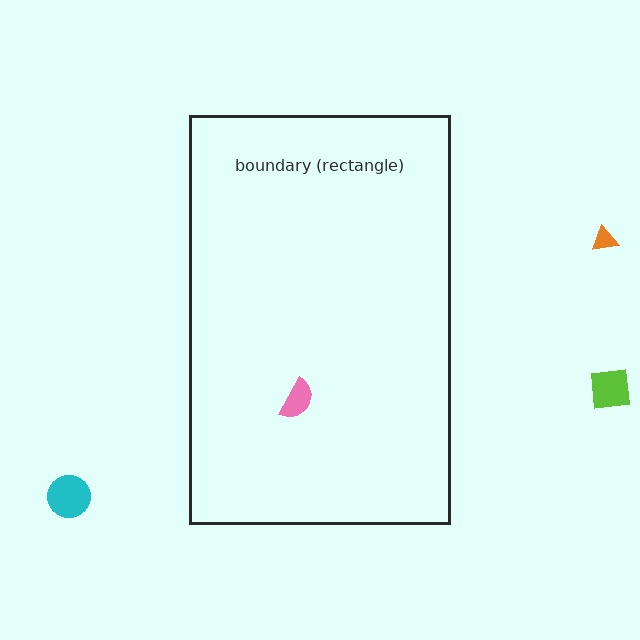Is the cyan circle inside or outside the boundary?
Outside.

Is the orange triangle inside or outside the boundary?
Outside.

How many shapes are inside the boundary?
1 inside, 3 outside.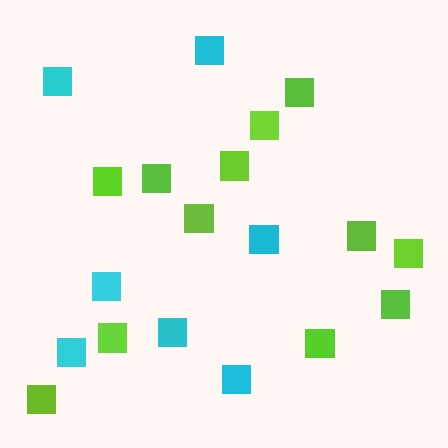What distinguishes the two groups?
There are 2 groups: one group of lime squares (12) and one group of cyan squares (7).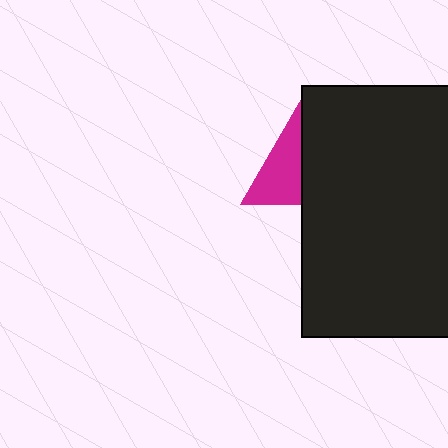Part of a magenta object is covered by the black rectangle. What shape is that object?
It is a triangle.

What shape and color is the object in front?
The object in front is a black rectangle.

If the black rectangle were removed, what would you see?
You would see the complete magenta triangle.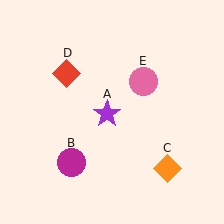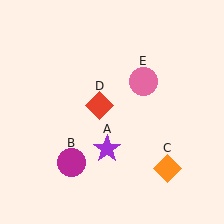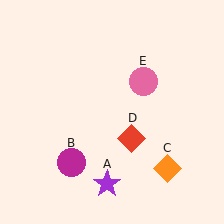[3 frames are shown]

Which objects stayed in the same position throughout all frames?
Magenta circle (object B) and orange diamond (object C) and pink circle (object E) remained stationary.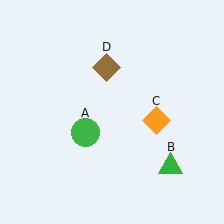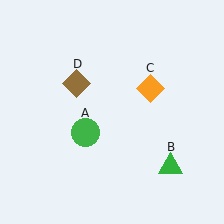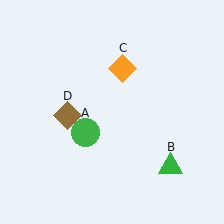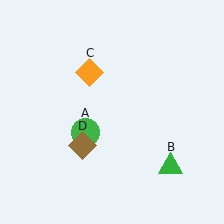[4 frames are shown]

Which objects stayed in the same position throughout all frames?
Green circle (object A) and green triangle (object B) remained stationary.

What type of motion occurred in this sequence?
The orange diamond (object C), brown diamond (object D) rotated counterclockwise around the center of the scene.